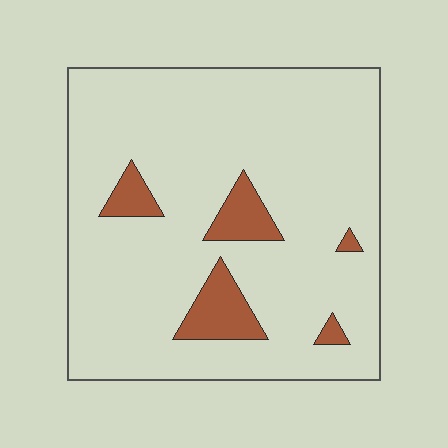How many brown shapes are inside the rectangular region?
5.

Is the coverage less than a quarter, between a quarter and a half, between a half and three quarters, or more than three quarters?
Less than a quarter.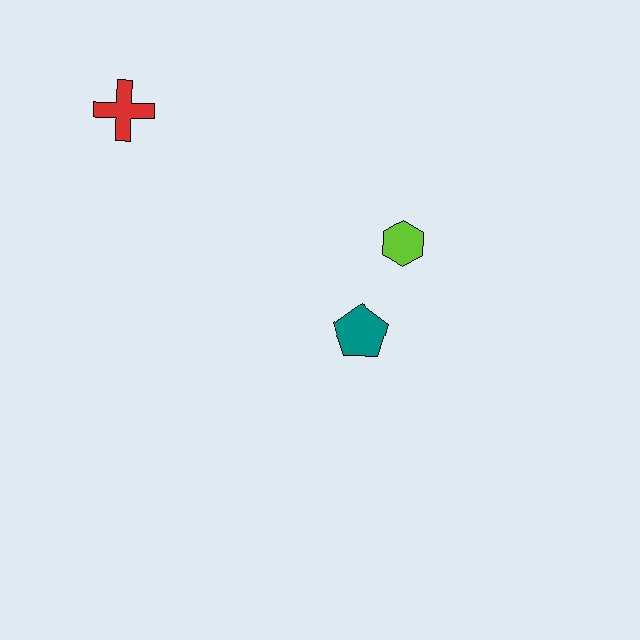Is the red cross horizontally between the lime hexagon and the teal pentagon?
No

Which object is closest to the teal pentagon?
The lime hexagon is closest to the teal pentagon.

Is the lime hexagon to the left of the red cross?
No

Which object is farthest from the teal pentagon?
The red cross is farthest from the teal pentagon.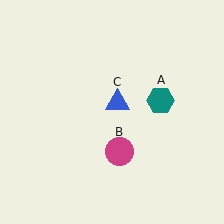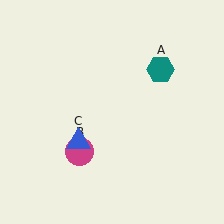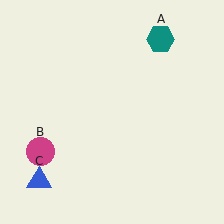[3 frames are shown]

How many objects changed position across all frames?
3 objects changed position: teal hexagon (object A), magenta circle (object B), blue triangle (object C).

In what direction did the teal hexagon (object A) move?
The teal hexagon (object A) moved up.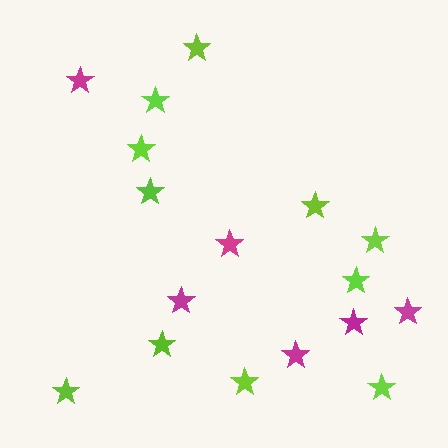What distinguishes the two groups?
There are 2 groups: one group of magenta stars (6) and one group of lime stars (11).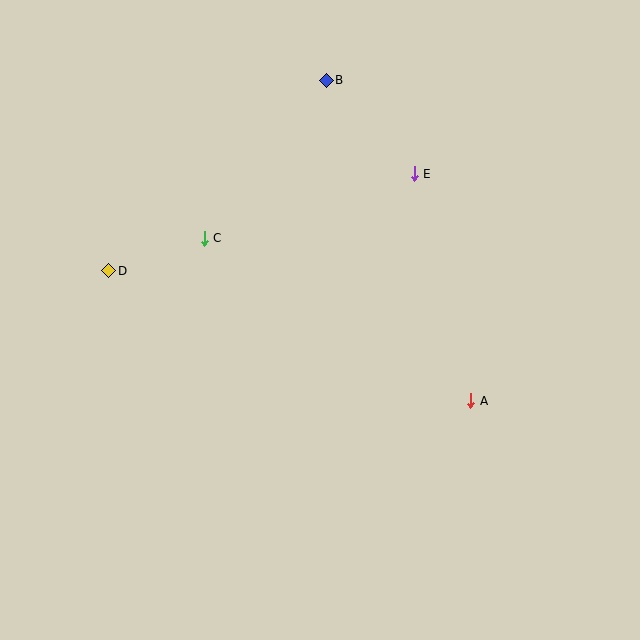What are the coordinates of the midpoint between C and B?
The midpoint between C and B is at (265, 159).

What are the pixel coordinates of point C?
Point C is at (204, 238).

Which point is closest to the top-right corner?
Point E is closest to the top-right corner.